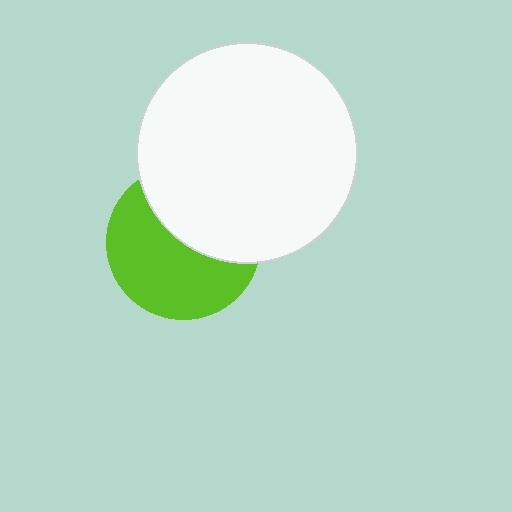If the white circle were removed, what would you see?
You would see the complete lime circle.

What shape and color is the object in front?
The object in front is a white circle.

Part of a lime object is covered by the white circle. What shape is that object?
It is a circle.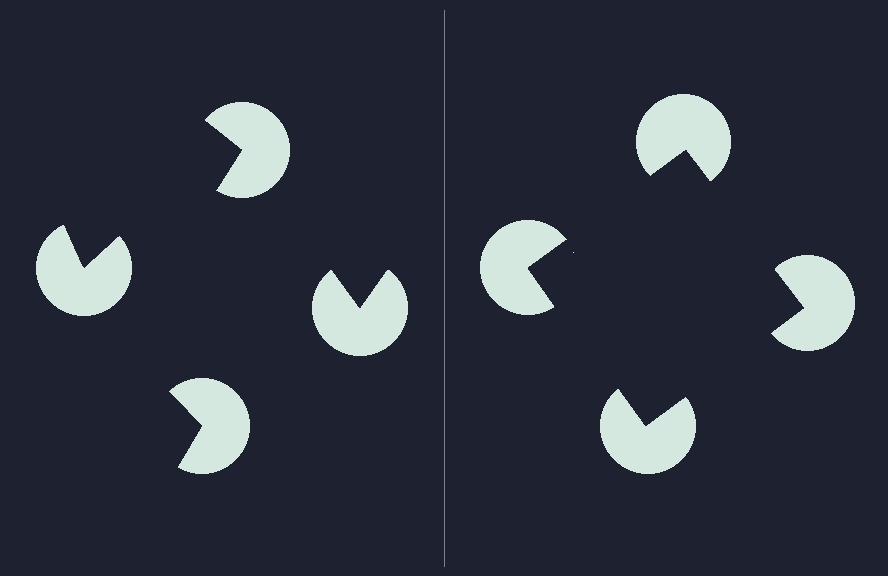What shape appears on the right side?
An illusory square.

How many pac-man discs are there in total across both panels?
8 — 4 on each side.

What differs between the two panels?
The pac-man discs are positioned identically on both sides; only the wedge orientations differ. On the right they align to a square; on the left they are misaligned.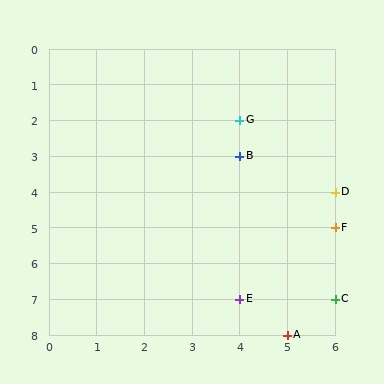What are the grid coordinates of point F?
Point F is at grid coordinates (6, 5).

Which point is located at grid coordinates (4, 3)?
Point B is at (4, 3).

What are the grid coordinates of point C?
Point C is at grid coordinates (6, 7).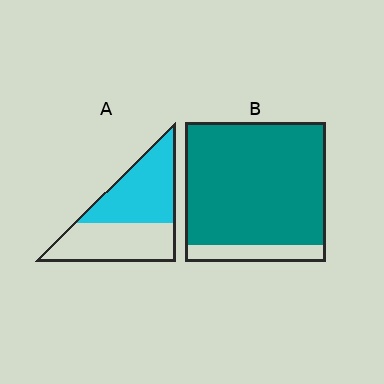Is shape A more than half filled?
Roughly half.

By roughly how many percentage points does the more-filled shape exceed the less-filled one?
By roughly 35 percentage points (B over A).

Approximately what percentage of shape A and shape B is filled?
A is approximately 50% and B is approximately 90%.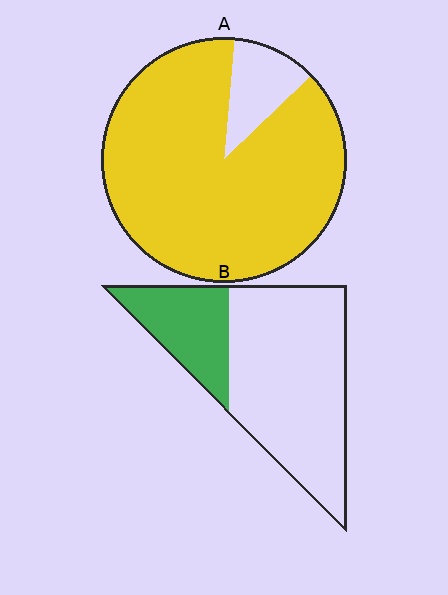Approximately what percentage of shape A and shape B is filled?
A is approximately 90% and B is approximately 25%.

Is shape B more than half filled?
No.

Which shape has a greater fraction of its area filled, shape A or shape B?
Shape A.